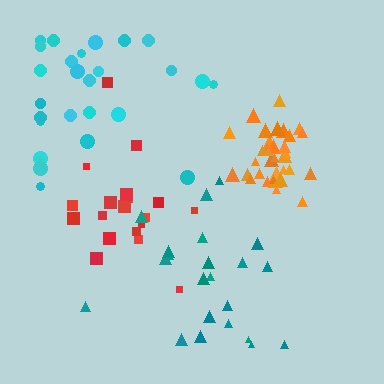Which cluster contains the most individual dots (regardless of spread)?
Orange (34).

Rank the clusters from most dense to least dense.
orange, red, teal, cyan.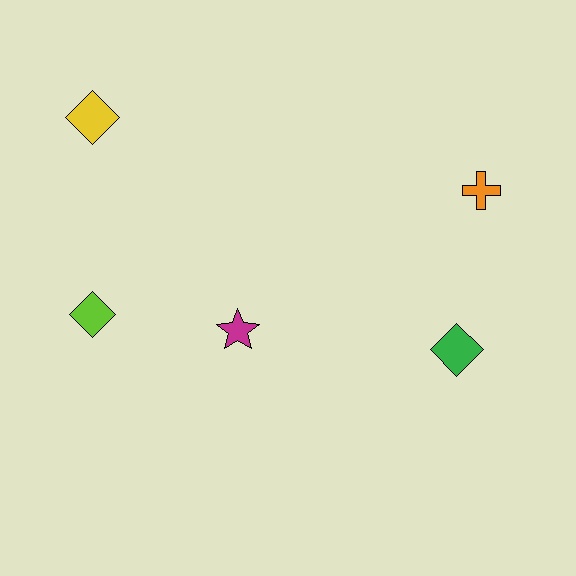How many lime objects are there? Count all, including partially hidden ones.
There is 1 lime object.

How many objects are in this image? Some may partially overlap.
There are 5 objects.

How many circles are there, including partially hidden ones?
There are no circles.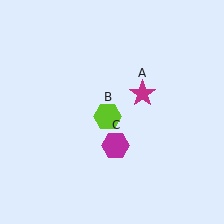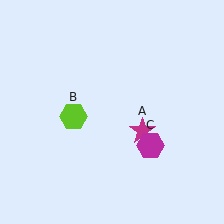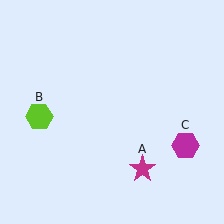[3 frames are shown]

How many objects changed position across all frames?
3 objects changed position: magenta star (object A), lime hexagon (object B), magenta hexagon (object C).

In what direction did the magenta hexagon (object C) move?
The magenta hexagon (object C) moved right.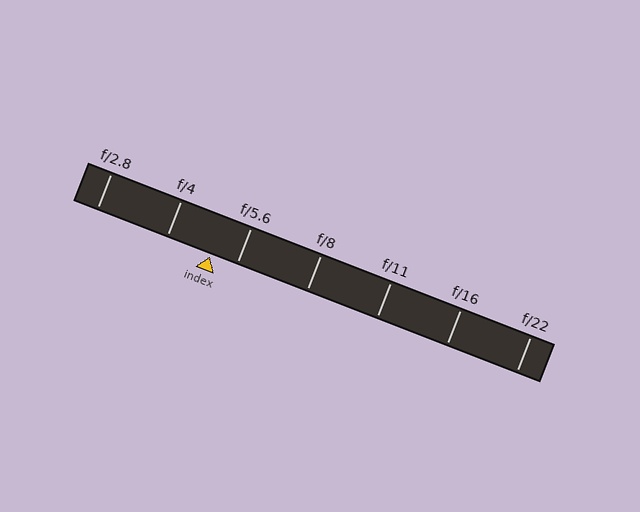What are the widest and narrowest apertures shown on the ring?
The widest aperture shown is f/2.8 and the narrowest is f/22.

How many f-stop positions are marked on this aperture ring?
There are 7 f-stop positions marked.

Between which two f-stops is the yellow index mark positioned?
The index mark is between f/4 and f/5.6.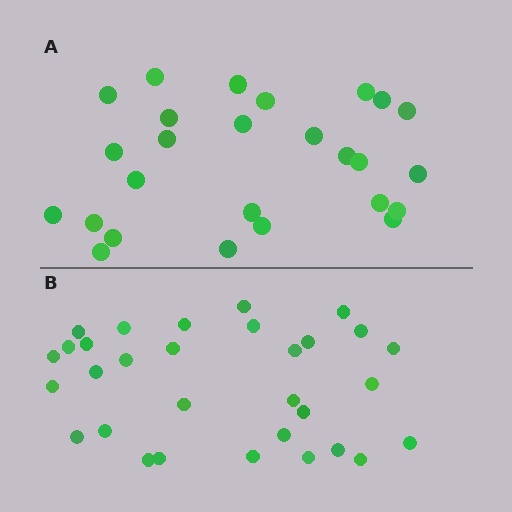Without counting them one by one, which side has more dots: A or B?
Region B (the bottom region) has more dots.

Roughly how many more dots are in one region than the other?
Region B has about 5 more dots than region A.